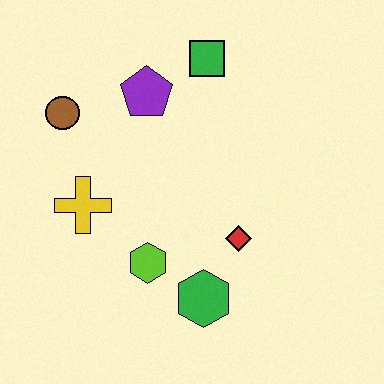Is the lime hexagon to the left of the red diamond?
Yes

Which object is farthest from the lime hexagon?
The green square is farthest from the lime hexagon.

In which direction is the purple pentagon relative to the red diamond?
The purple pentagon is above the red diamond.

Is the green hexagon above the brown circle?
No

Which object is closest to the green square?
The purple pentagon is closest to the green square.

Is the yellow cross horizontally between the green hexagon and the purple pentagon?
No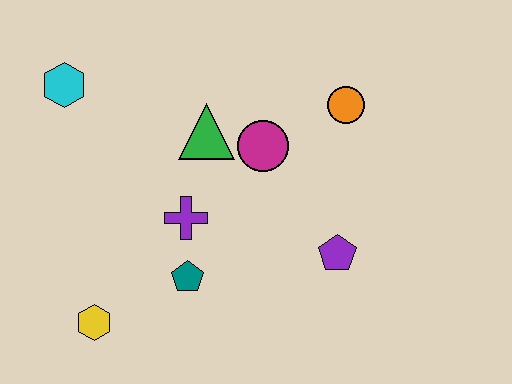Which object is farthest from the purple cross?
The orange circle is farthest from the purple cross.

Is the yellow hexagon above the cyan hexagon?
No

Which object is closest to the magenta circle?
The green triangle is closest to the magenta circle.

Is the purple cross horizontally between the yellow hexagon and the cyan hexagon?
No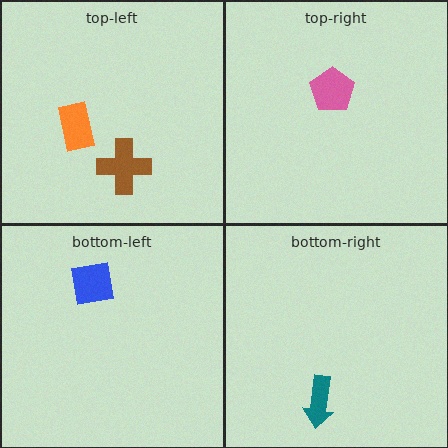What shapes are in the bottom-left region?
The blue square.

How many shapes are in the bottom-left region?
1.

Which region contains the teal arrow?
The bottom-right region.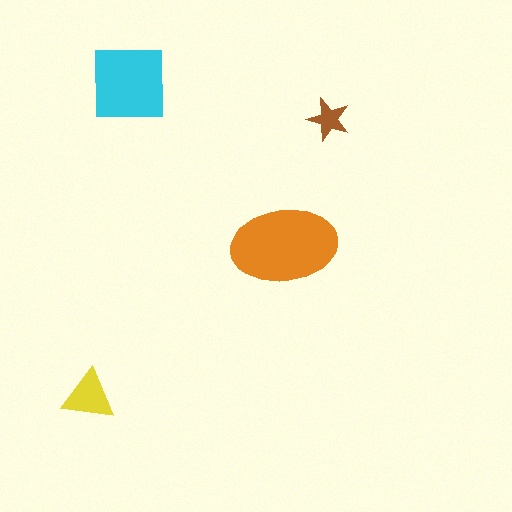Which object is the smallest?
The brown star.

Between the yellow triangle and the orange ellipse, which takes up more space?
The orange ellipse.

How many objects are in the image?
There are 4 objects in the image.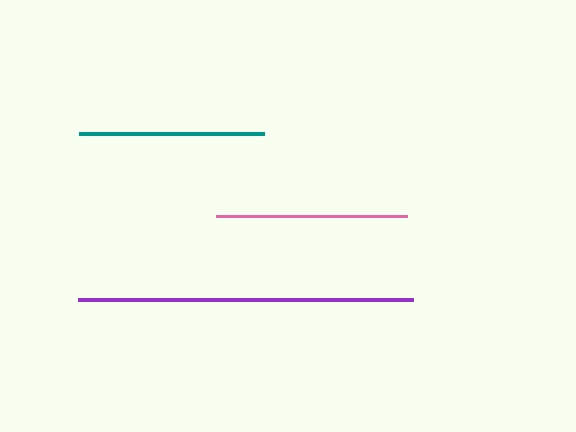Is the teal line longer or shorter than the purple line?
The purple line is longer than the teal line.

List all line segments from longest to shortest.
From longest to shortest: purple, pink, teal.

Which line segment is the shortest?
The teal line is the shortest at approximately 185 pixels.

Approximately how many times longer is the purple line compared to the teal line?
The purple line is approximately 1.8 times the length of the teal line.